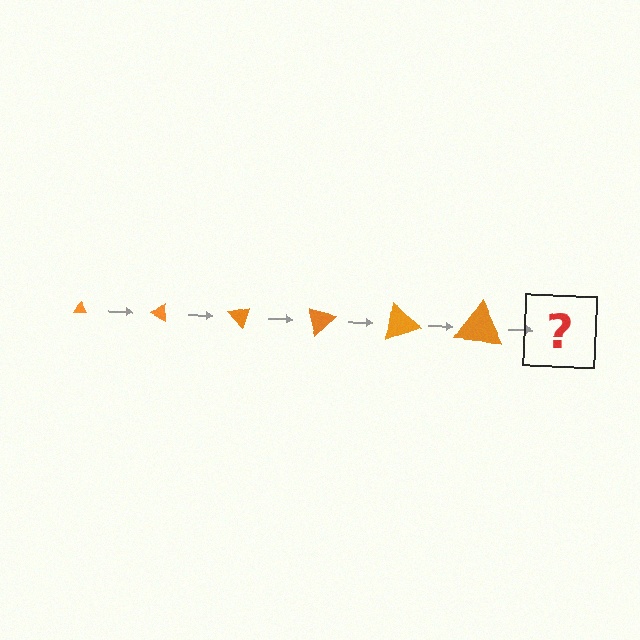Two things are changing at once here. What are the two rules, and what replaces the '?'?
The two rules are that the triangle grows larger each step and it rotates 25 degrees each step. The '?' should be a triangle, larger than the previous one and rotated 150 degrees from the start.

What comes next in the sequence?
The next element should be a triangle, larger than the previous one and rotated 150 degrees from the start.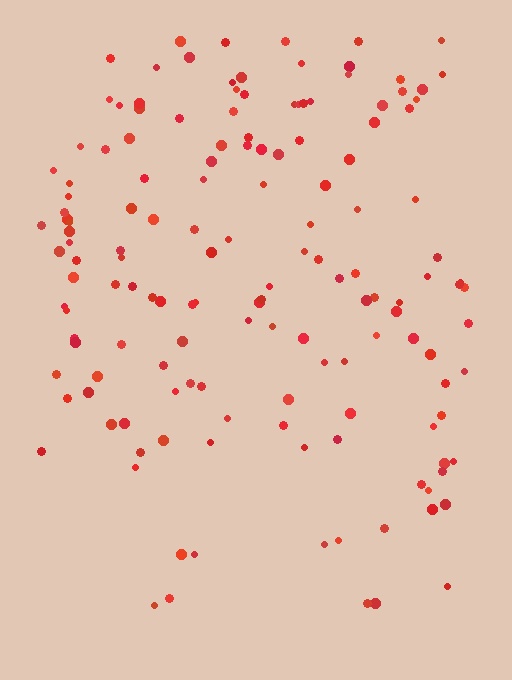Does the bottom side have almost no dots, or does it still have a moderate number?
Still a moderate number, just noticeably fewer than the top.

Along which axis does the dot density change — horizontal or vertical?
Vertical.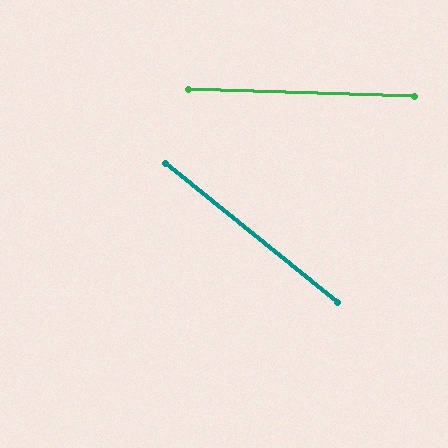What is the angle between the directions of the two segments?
Approximately 37 degrees.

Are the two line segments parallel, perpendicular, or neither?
Neither parallel nor perpendicular — they differ by about 37°.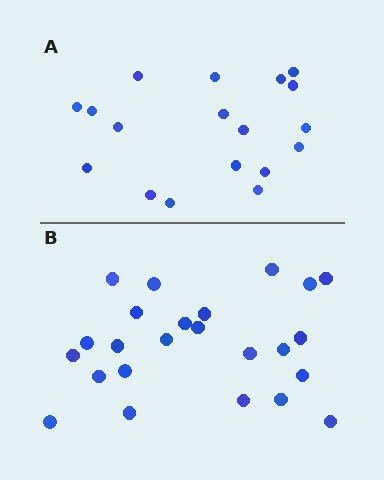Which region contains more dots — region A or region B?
Region B (the bottom region) has more dots.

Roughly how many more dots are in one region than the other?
Region B has about 6 more dots than region A.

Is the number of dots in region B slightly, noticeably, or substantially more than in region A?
Region B has noticeably more, but not dramatically so. The ratio is roughly 1.3 to 1.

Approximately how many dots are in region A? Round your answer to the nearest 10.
About 20 dots. (The exact count is 18, which rounds to 20.)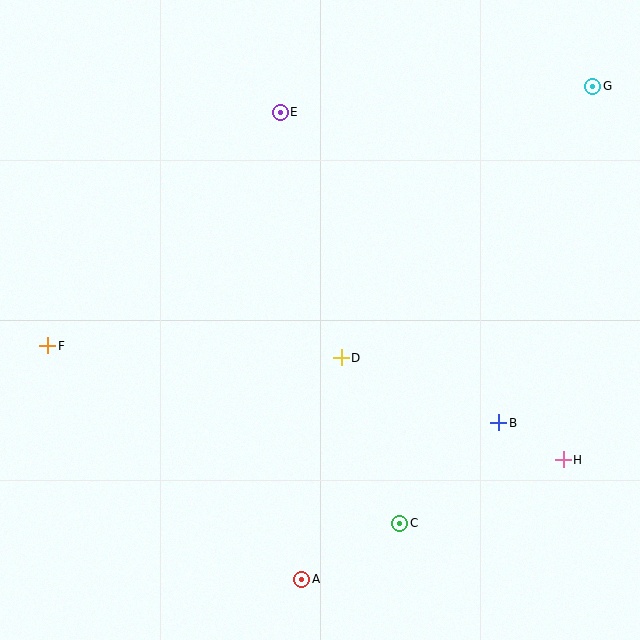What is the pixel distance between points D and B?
The distance between D and B is 171 pixels.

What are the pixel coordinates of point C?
Point C is at (400, 523).